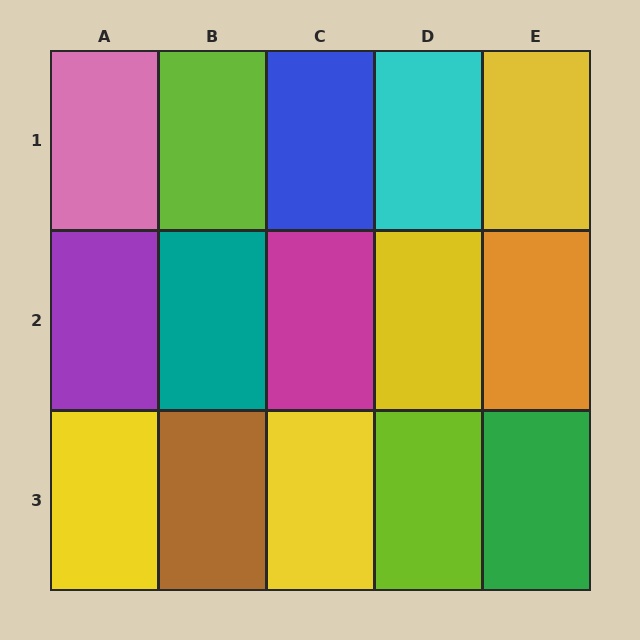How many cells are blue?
1 cell is blue.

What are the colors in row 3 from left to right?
Yellow, brown, yellow, lime, green.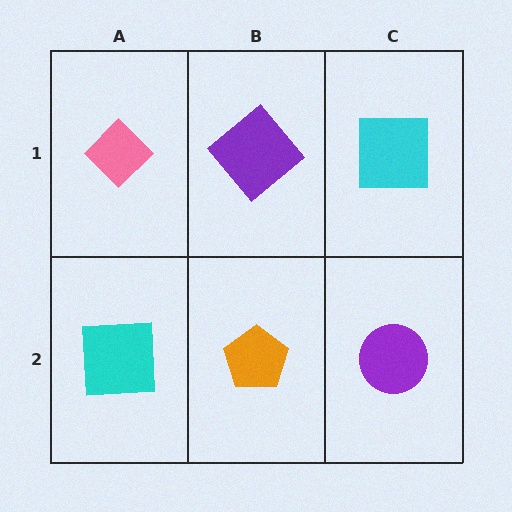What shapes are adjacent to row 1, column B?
An orange pentagon (row 2, column B), a pink diamond (row 1, column A), a cyan square (row 1, column C).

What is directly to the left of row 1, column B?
A pink diamond.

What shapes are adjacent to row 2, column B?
A purple diamond (row 1, column B), a cyan square (row 2, column A), a purple circle (row 2, column C).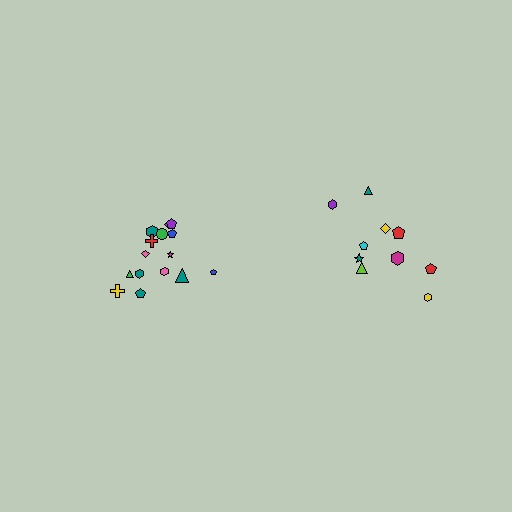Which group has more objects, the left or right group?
The left group.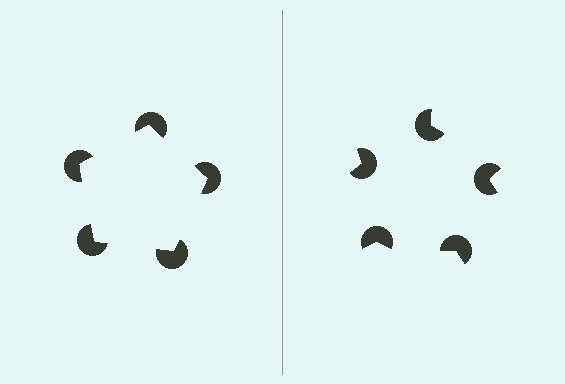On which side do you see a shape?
An illusory pentagon appears on the left side. On the right side the wedge cuts are rotated, so no coherent shape forms.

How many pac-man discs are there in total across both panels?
10 — 5 on each side.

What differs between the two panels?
The pac-man discs are positioned identically on both sides; only the wedge orientations differ. On the left they align to a pentagon; on the right they are misaligned.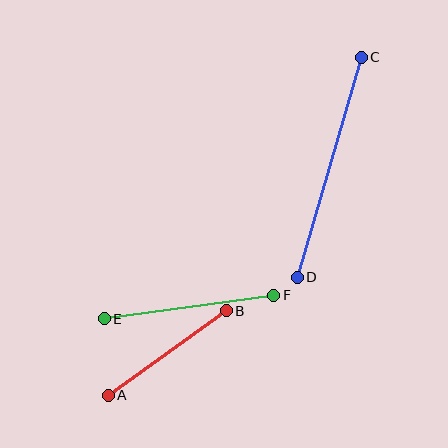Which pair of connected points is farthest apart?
Points C and D are farthest apart.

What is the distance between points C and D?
The distance is approximately 229 pixels.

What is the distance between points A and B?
The distance is approximately 145 pixels.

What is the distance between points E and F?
The distance is approximately 171 pixels.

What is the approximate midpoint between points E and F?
The midpoint is at approximately (189, 307) pixels.